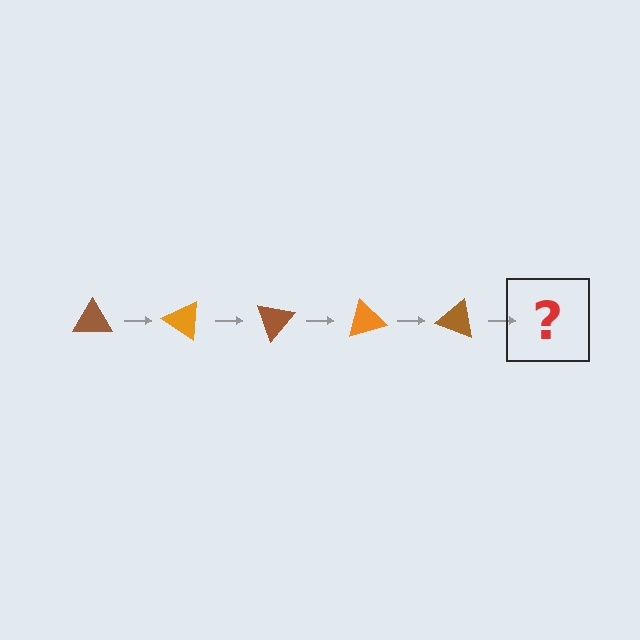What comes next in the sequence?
The next element should be an orange triangle, rotated 175 degrees from the start.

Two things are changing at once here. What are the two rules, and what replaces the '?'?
The two rules are that it rotates 35 degrees each step and the color cycles through brown and orange. The '?' should be an orange triangle, rotated 175 degrees from the start.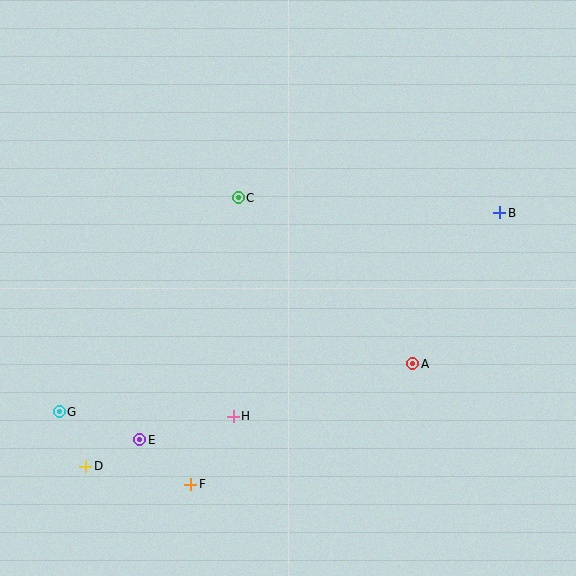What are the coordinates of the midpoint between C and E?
The midpoint between C and E is at (189, 319).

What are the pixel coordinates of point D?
Point D is at (86, 466).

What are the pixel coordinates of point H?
Point H is at (233, 416).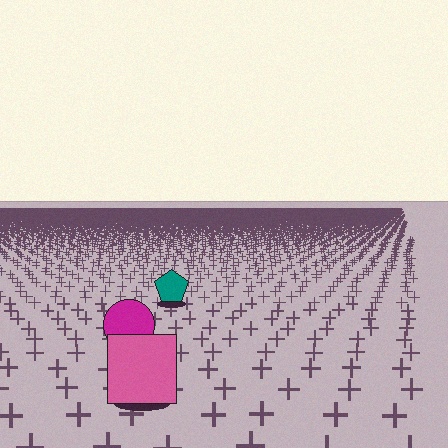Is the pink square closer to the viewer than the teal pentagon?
Yes. The pink square is closer — you can tell from the texture gradient: the ground texture is coarser near it.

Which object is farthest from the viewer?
The teal pentagon is farthest from the viewer. It appears smaller and the ground texture around it is denser.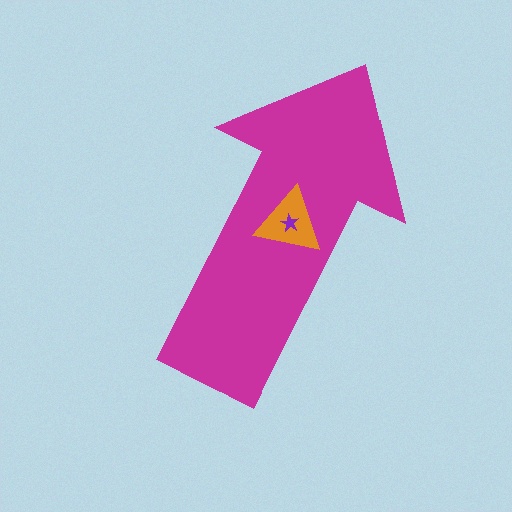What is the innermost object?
The purple star.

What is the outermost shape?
The magenta arrow.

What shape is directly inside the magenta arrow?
The orange triangle.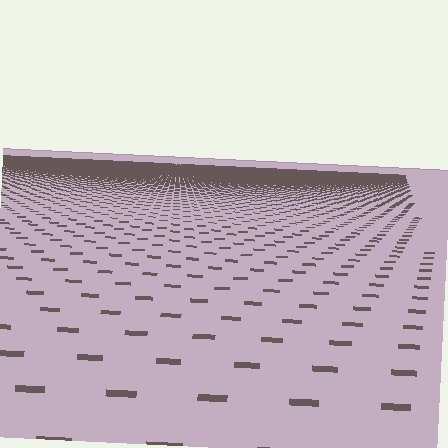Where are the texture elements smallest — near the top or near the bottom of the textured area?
Near the top.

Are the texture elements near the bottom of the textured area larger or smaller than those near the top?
Larger. Near the bottom, elements are closer to the viewer and appear at a bigger on-screen size.